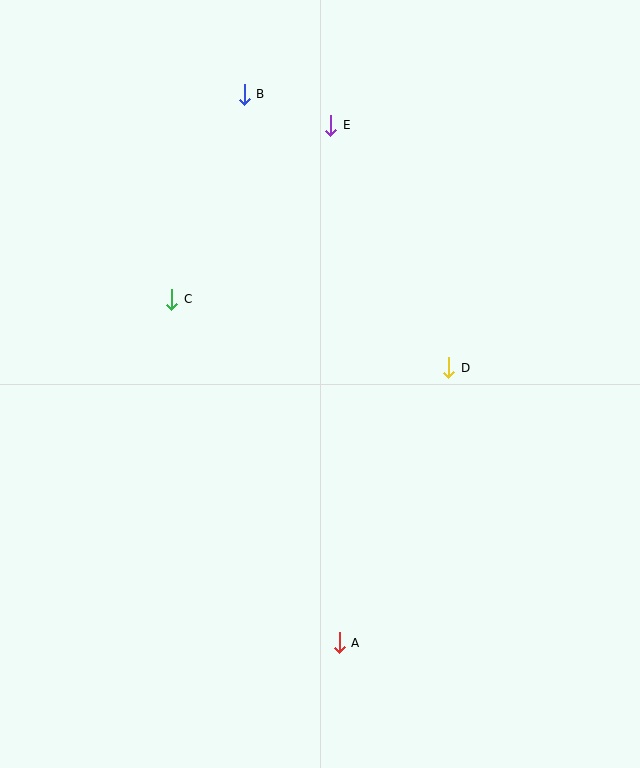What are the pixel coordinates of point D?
Point D is at (449, 368).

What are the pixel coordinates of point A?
Point A is at (339, 643).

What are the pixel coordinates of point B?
Point B is at (244, 94).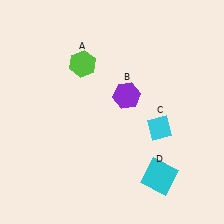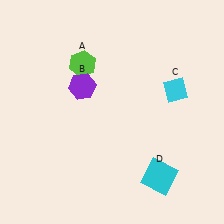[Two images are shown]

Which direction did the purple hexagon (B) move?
The purple hexagon (B) moved left.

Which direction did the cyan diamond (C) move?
The cyan diamond (C) moved up.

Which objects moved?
The objects that moved are: the purple hexagon (B), the cyan diamond (C).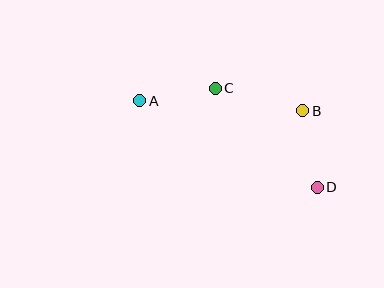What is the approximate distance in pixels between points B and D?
The distance between B and D is approximately 78 pixels.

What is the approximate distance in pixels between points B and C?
The distance between B and C is approximately 90 pixels.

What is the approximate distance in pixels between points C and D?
The distance between C and D is approximately 142 pixels.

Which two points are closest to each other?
Points A and C are closest to each other.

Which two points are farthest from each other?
Points A and D are farthest from each other.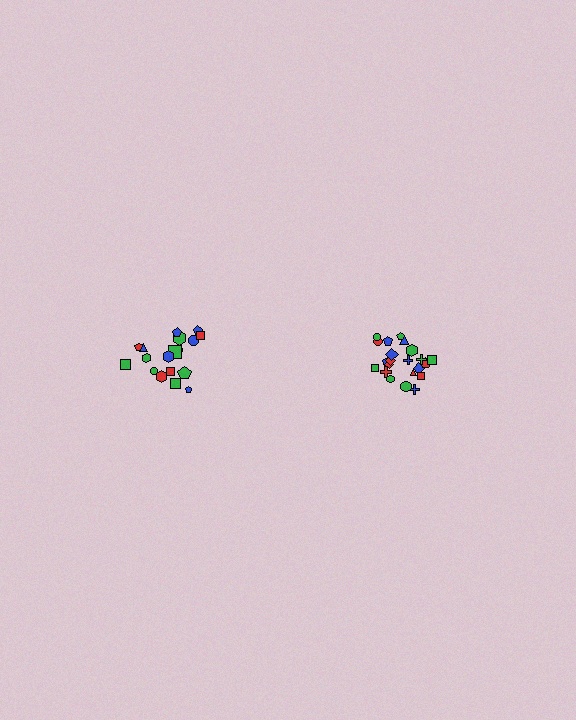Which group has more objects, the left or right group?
The right group.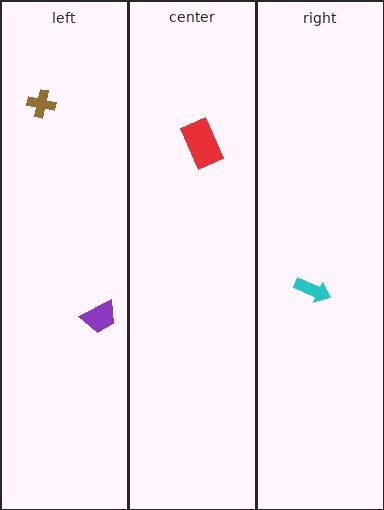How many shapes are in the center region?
1.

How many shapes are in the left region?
2.